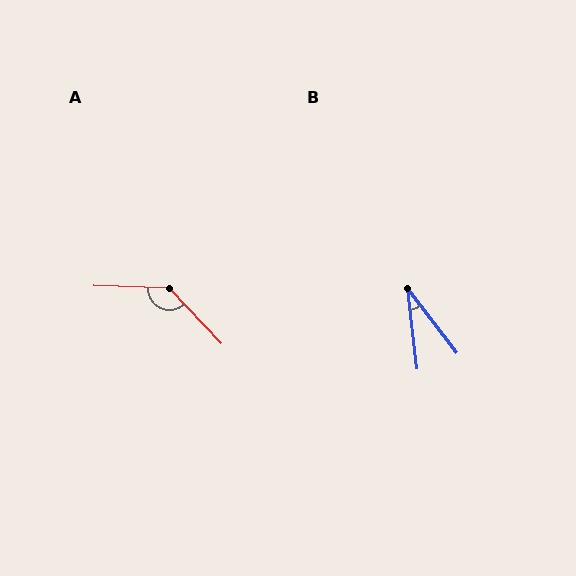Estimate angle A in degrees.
Approximately 135 degrees.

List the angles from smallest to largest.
B (31°), A (135°).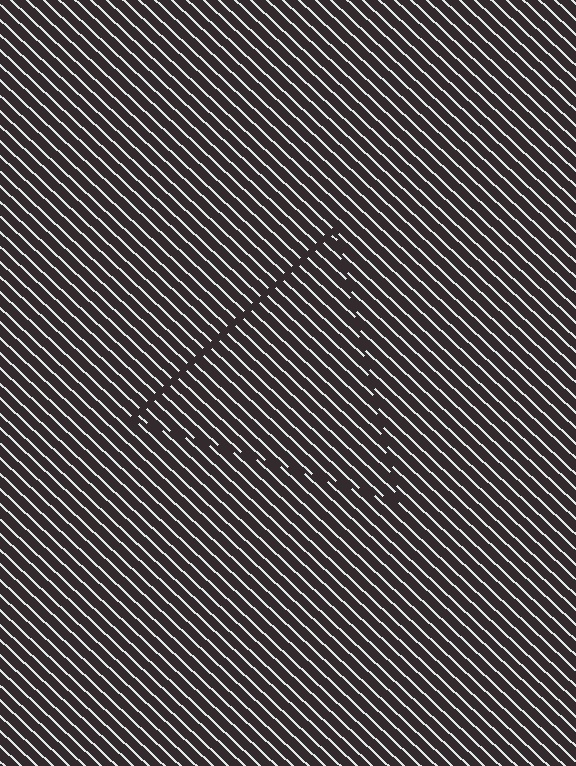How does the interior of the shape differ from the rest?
The interior of the shape contains the same grating, shifted by half a period — the contour is defined by the phase discontinuity where line-ends from the inner and outer gratings abut.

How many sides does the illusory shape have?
3 sides — the line-ends trace a triangle.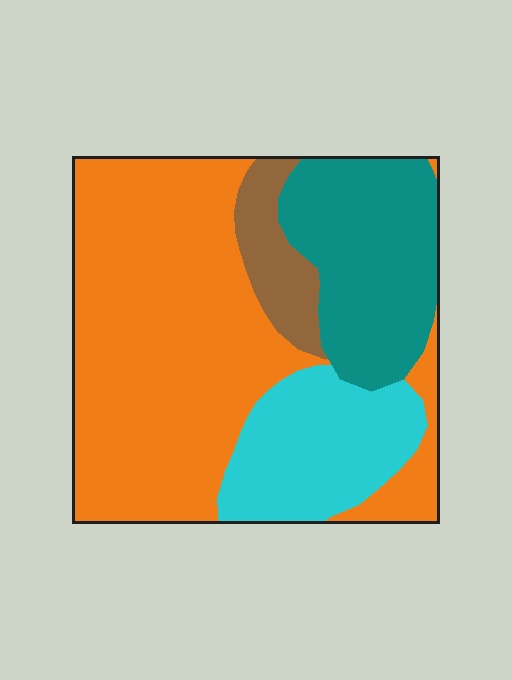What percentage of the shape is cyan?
Cyan takes up about one sixth (1/6) of the shape.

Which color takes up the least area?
Brown, at roughly 5%.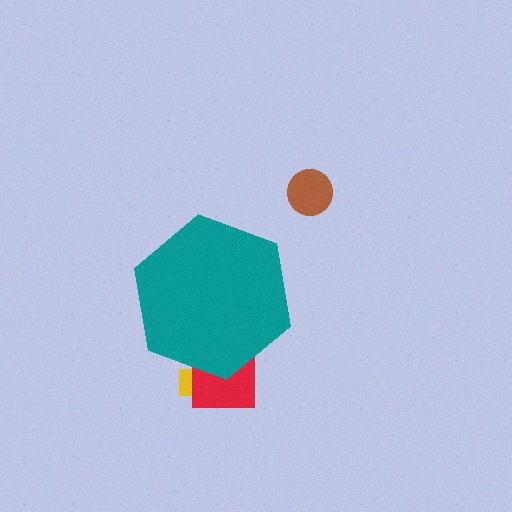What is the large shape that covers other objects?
A teal hexagon.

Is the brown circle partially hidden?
No, the brown circle is fully visible.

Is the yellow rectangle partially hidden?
Yes, the yellow rectangle is partially hidden behind the teal hexagon.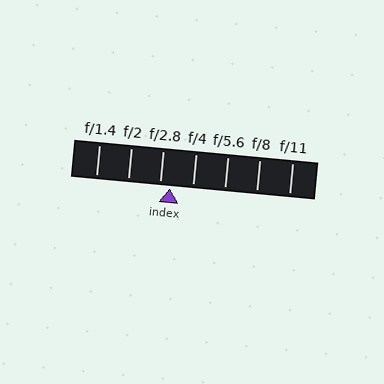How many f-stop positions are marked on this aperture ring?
There are 7 f-stop positions marked.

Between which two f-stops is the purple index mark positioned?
The index mark is between f/2.8 and f/4.